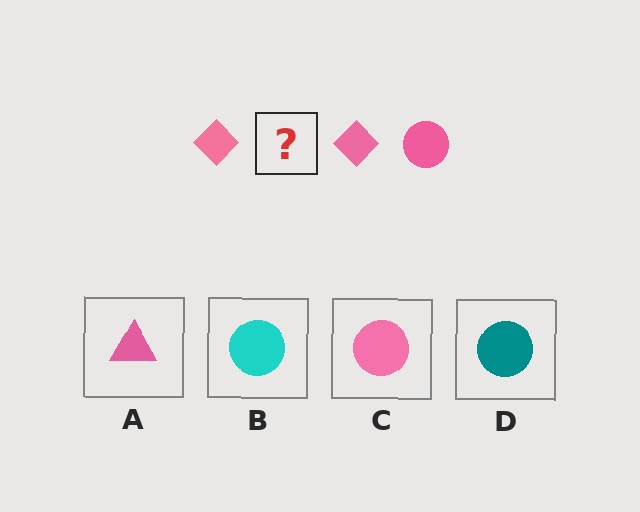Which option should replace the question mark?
Option C.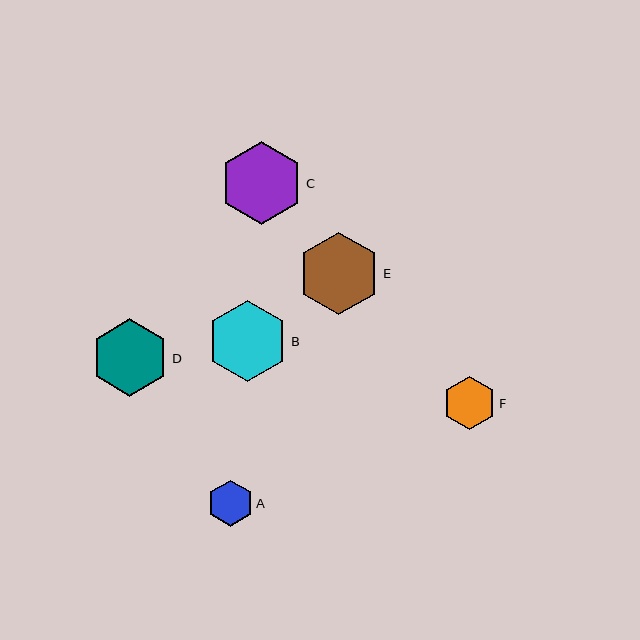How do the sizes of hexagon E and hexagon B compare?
Hexagon E and hexagon B are approximately the same size.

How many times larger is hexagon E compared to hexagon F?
Hexagon E is approximately 1.6 times the size of hexagon F.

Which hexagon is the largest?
Hexagon C is the largest with a size of approximately 83 pixels.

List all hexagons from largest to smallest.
From largest to smallest: C, E, B, D, F, A.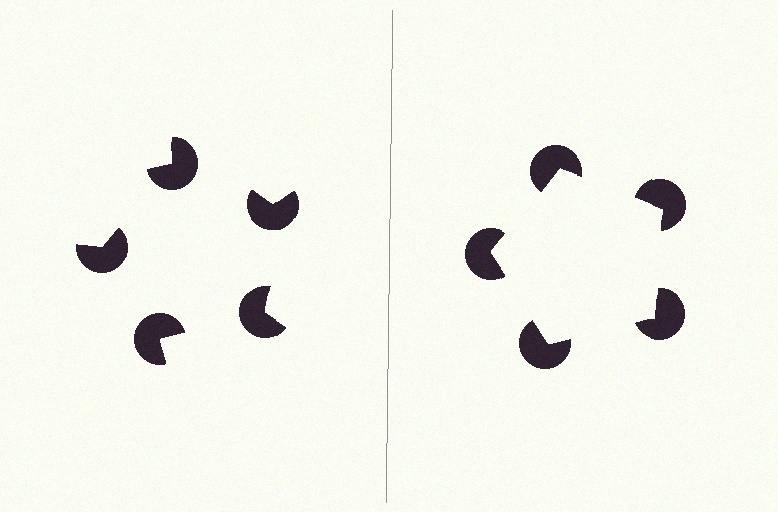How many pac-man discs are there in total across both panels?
10 — 5 on each side.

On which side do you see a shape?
An illusory pentagon appears on the right side. On the left side the wedge cuts are rotated, so no coherent shape forms.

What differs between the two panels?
The pac-man discs are positioned identically on both sides; only the wedge orientations differ. On the right they align to a pentagon; on the left they are misaligned.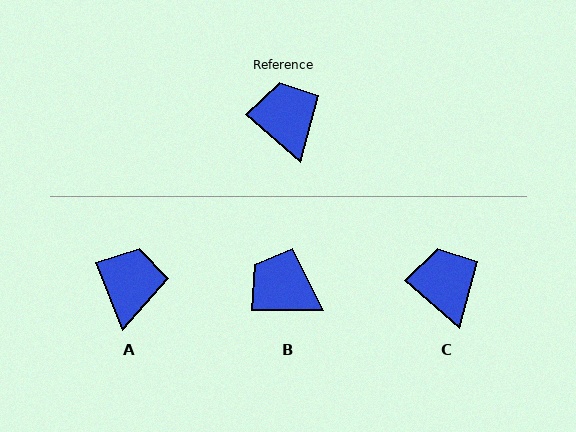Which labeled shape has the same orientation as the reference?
C.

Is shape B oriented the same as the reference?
No, it is off by about 42 degrees.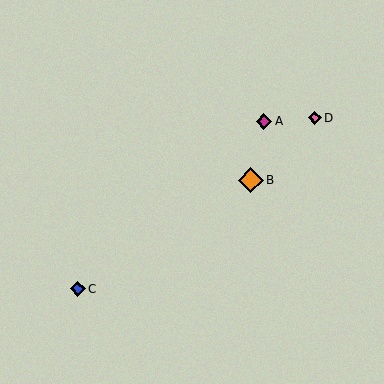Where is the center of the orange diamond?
The center of the orange diamond is at (251, 180).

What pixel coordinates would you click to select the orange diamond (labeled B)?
Click at (251, 180) to select the orange diamond B.